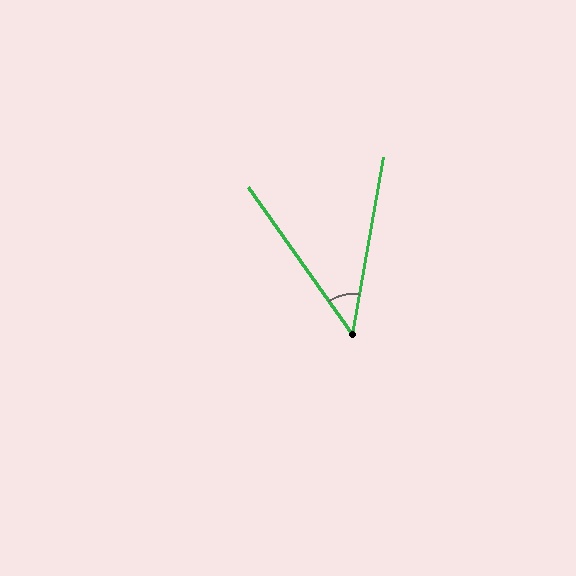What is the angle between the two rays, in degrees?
Approximately 45 degrees.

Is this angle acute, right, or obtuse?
It is acute.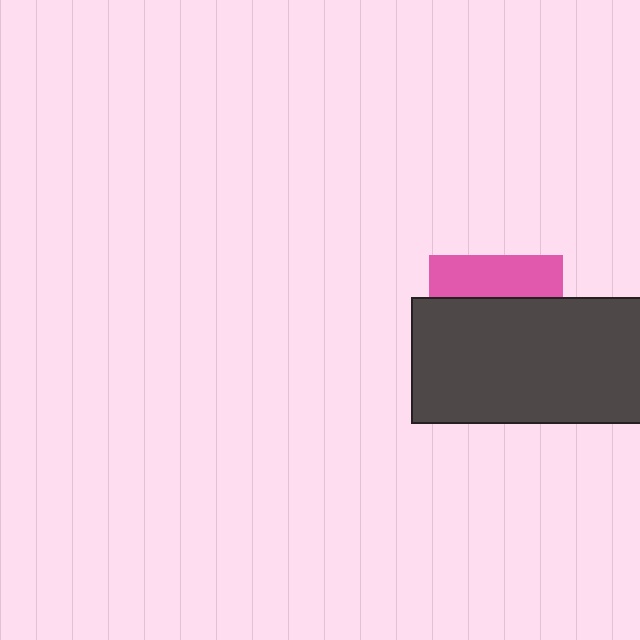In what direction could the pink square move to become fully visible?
The pink square could move up. That would shift it out from behind the dark gray rectangle entirely.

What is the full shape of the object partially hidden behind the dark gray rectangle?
The partially hidden object is a pink square.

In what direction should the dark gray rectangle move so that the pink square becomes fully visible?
The dark gray rectangle should move down. That is the shortest direction to clear the overlap and leave the pink square fully visible.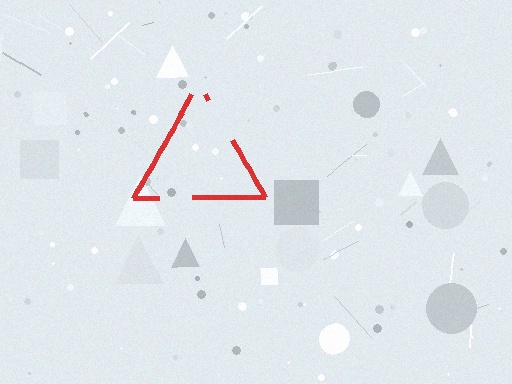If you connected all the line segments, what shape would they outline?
They would outline a triangle.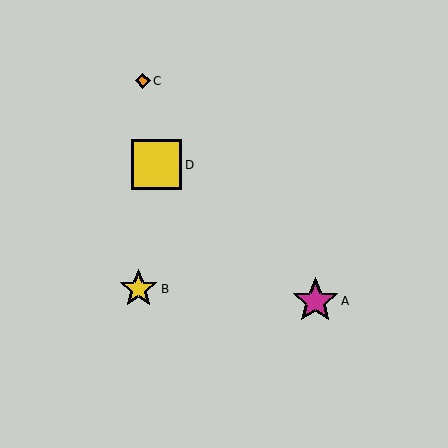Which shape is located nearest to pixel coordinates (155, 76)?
The orange diamond (labeled C) at (143, 81) is nearest to that location.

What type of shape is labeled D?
Shape D is a yellow square.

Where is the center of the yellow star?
The center of the yellow star is at (139, 289).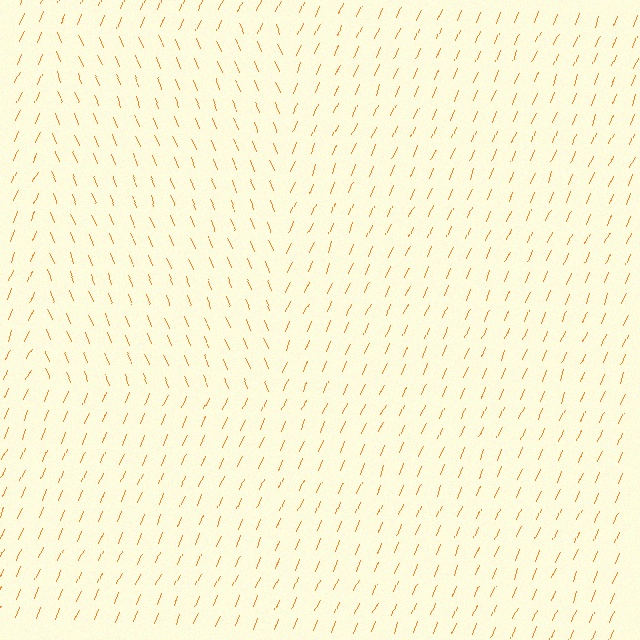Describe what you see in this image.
The image is filled with small orange line segments. A rectangle region in the image has lines oriented differently from the surrounding lines, creating a visible texture boundary.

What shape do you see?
I see a rectangle.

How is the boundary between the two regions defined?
The boundary is defined purely by a change in line orientation (approximately 45 degrees difference). All lines are the same color and thickness.